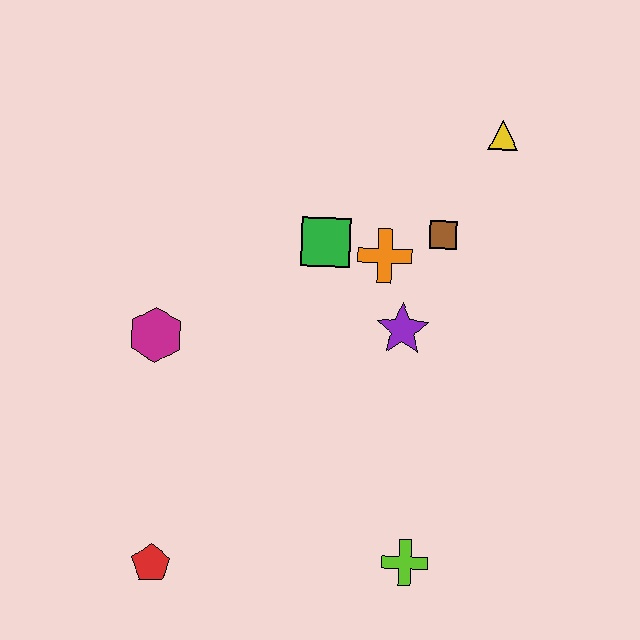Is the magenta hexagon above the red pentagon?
Yes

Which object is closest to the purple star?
The orange cross is closest to the purple star.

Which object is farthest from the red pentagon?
The yellow triangle is farthest from the red pentagon.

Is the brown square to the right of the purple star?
Yes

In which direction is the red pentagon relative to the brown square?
The red pentagon is below the brown square.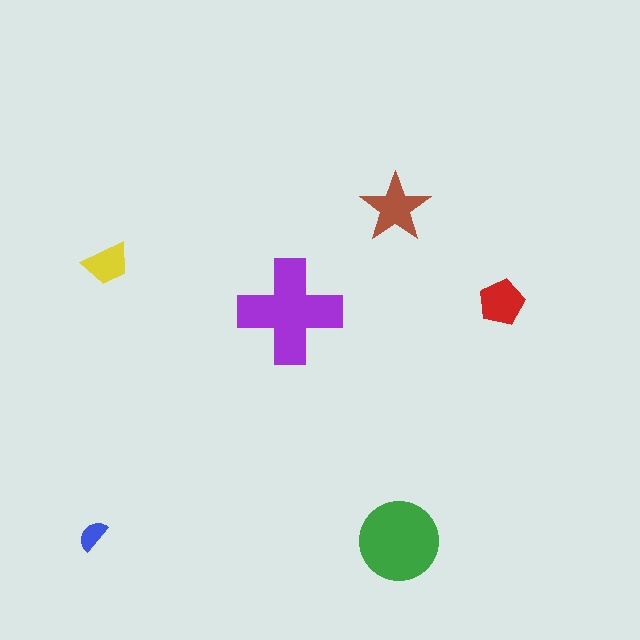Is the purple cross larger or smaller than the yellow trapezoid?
Larger.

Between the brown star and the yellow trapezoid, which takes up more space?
The brown star.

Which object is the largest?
The purple cross.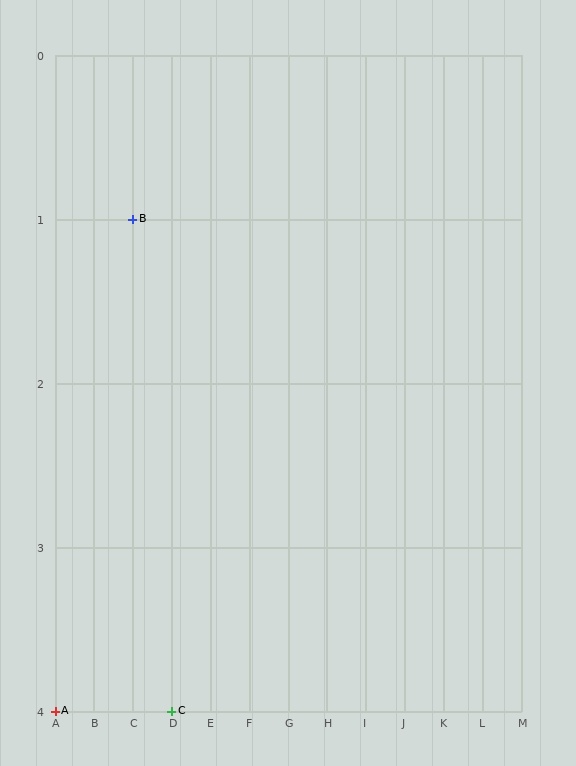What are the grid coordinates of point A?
Point A is at grid coordinates (A, 4).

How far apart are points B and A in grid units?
Points B and A are 2 columns and 3 rows apart (about 3.6 grid units diagonally).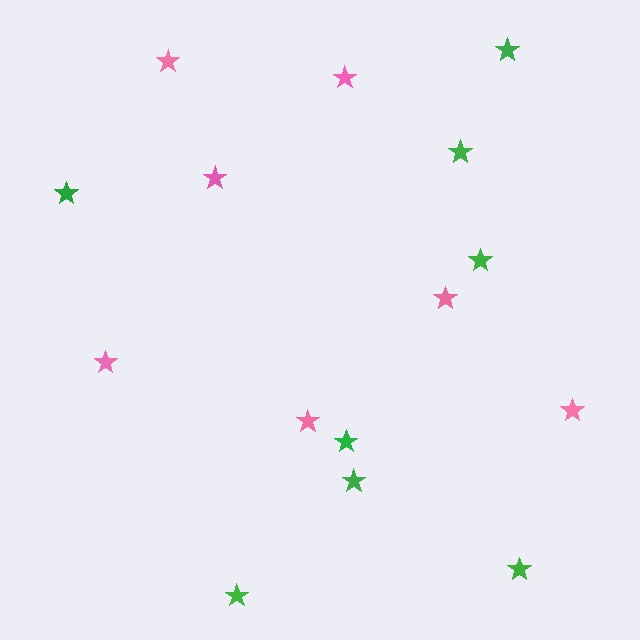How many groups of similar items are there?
There are 2 groups: one group of pink stars (7) and one group of green stars (8).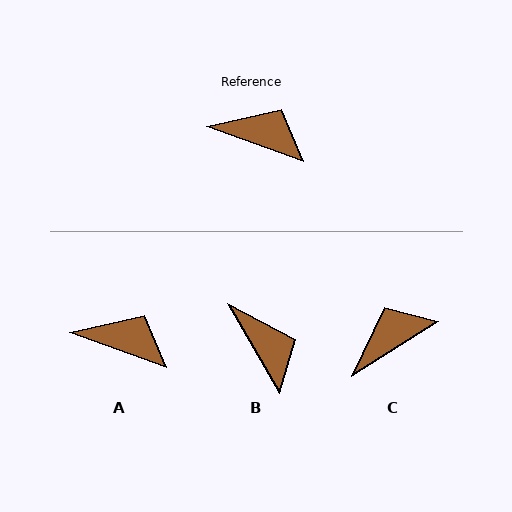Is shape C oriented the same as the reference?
No, it is off by about 52 degrees.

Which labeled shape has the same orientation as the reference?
A.